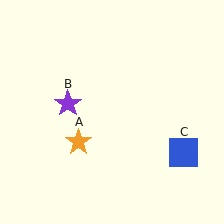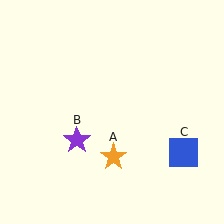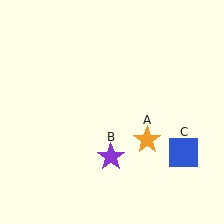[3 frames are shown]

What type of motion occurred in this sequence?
The orange star (object A), purple star (object B) rotated counterclockwise around the center of the scene.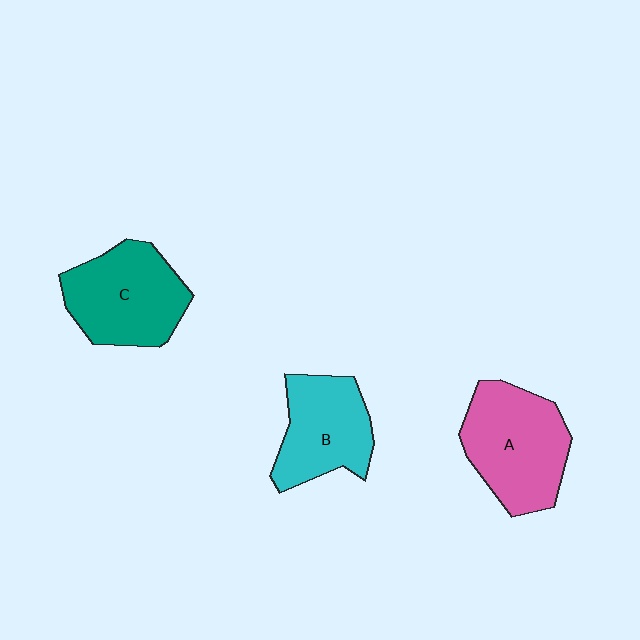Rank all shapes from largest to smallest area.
From largest to smallest: A (pink), C (teal), B (cyan).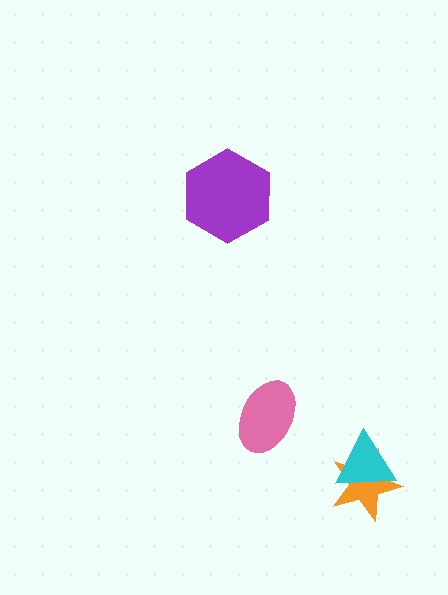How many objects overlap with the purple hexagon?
0 objects overlap with the purple hexagon.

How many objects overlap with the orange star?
1 object overlaps with the orange star.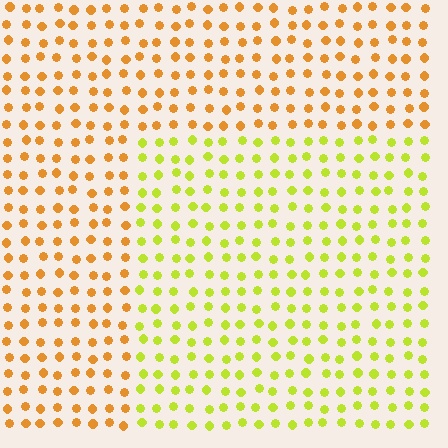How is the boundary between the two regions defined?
The boundary is defined purely by a slight shift in hue (about 42 degrees). Spacing, size, and orientation are identical on both sides.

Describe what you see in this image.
The image is filled with small orange elements in a uniform arrangement. A rectangle-shaped region is visible where the elements are tinted to a slightly different hue, forming a subtle color boundary.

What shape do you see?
I see a rectangle.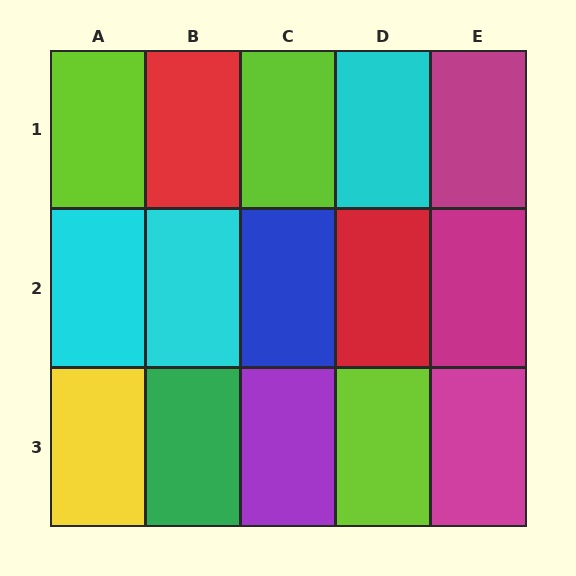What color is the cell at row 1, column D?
Cyan.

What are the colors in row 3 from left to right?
Yellow, green, purple, lime, magenta.